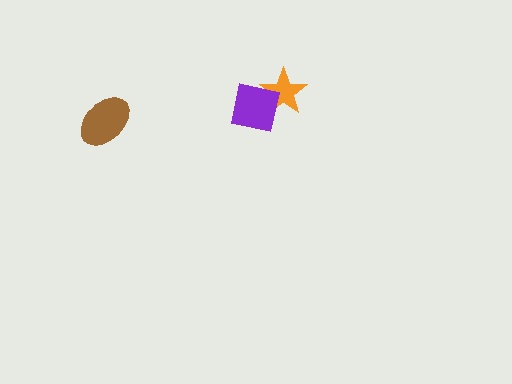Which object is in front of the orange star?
The purple square is in front of the orange star.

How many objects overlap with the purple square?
1 object overlaps with the purple square.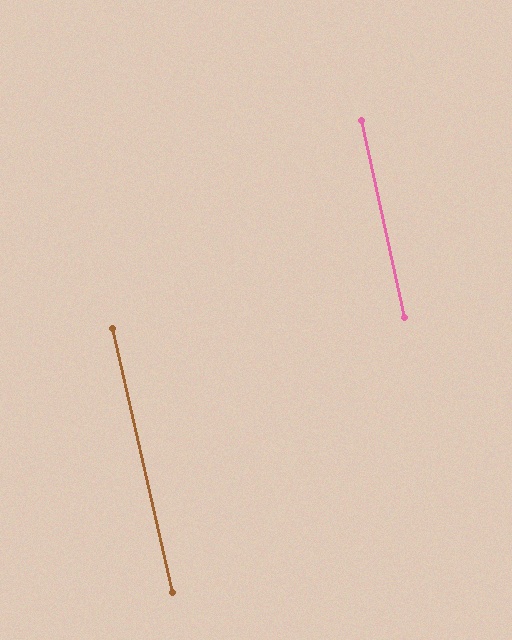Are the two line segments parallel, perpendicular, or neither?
Parallel — their directions differ by only 0.4°.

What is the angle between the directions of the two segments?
Approximately 0 degrees.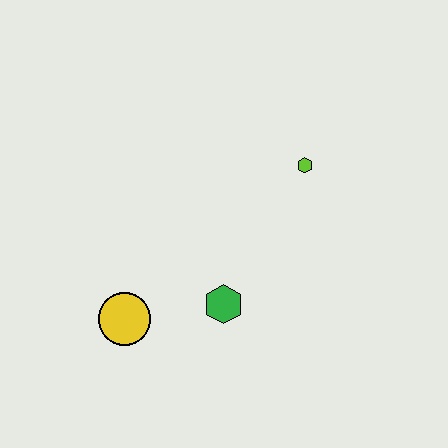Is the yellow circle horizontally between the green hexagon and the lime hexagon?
No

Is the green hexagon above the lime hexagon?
No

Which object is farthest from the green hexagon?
The lime hexagon is farthest from the green hexagon.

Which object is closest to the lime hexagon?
The green hexagon is closest to the lime hexagon.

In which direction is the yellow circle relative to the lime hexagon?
The yellow circle is to the left of the lime hexagon.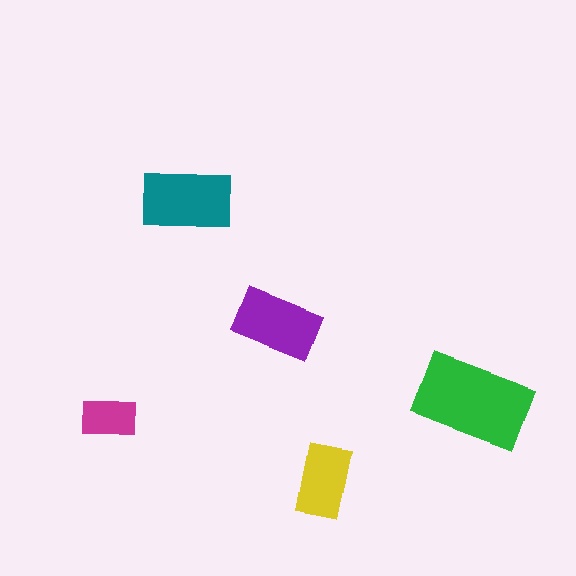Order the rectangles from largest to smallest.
the green one, the teal one, the purple one, the yellow one, the magenta one.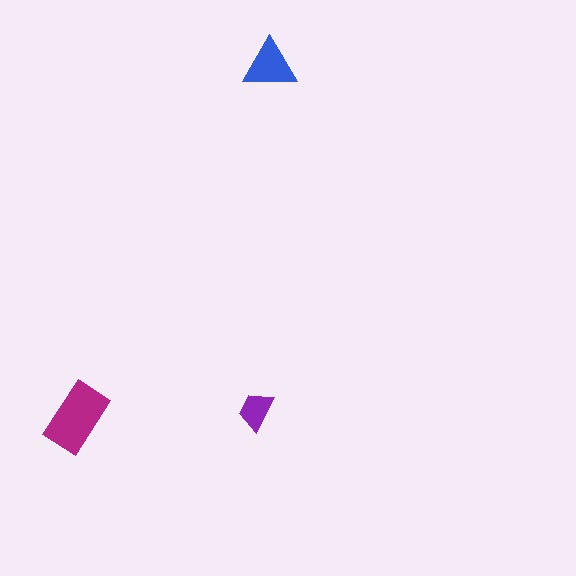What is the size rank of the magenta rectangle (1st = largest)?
1st.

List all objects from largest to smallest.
The magenta rectangle, the blue triangle, the purple trapezoid.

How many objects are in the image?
There are 3 objects in the image.